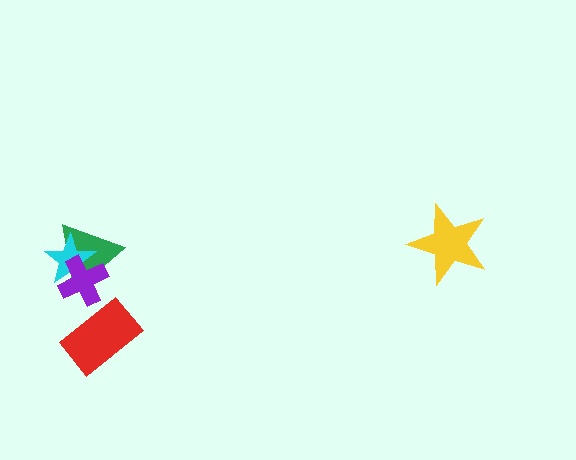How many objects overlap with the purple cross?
2 objects overlap with the purple cross.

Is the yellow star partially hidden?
No, no other shape covers it.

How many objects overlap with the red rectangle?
0 objects overlap with the red rectangle.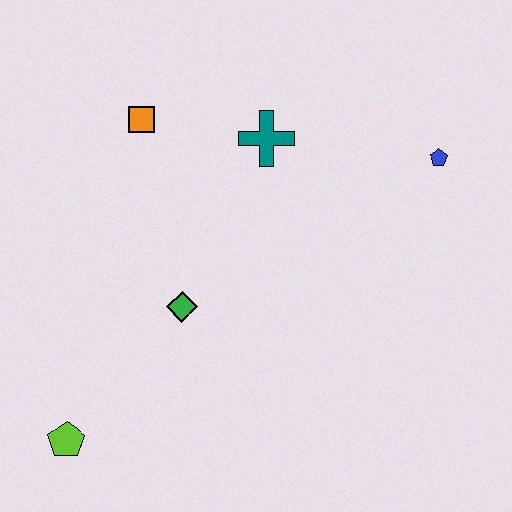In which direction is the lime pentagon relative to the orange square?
The lime pentagon is below the orange square.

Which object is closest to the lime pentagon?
The green diamond is closest to the lime pentagon.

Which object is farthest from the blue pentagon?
The lime pentagon is farthest from the blue pentagon.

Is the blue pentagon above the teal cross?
No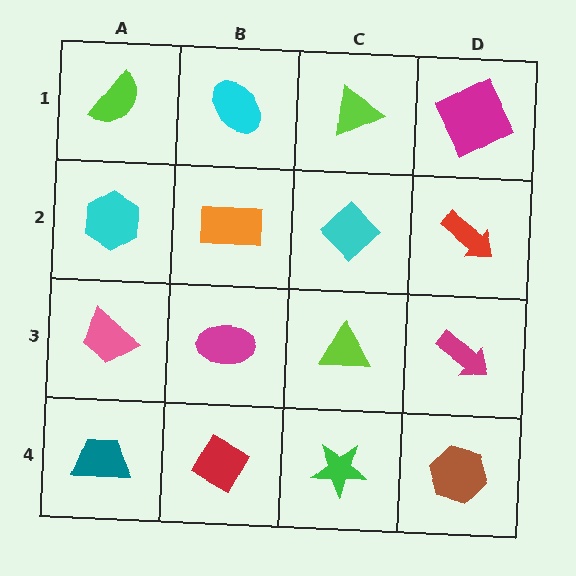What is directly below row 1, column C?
A cyan diamond.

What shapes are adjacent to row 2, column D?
A magenta square (row 1, column D), a magenta arrow (row 3, column D), a cyan diamond (row 2, column C).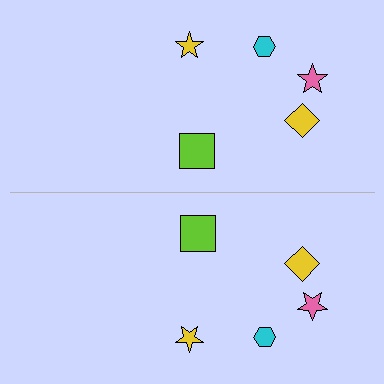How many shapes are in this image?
There are 10 shapes in this image.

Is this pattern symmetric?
Yes, this pattern has bilateral (reflection) symmetry.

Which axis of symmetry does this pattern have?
The pattern has a horizontal axis of symmetry running through the center of the image.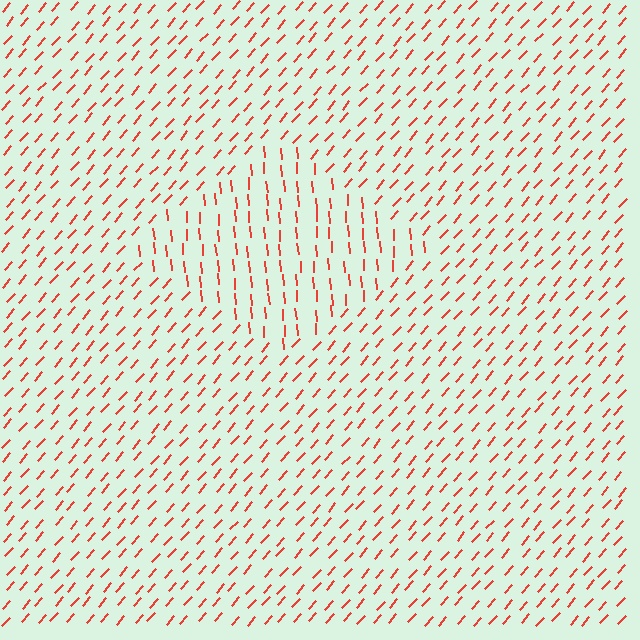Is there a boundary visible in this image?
Yes, there is a texture boundary formed by a change in line orientation.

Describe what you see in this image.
The image is filled with small red line segments. A diamond region in the image has lines oriented differently from the surrounding lines, creating a visible texture boundary.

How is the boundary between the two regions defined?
The boundary is defined purely by a change in line orientation (approximately 45 degrees difference). All lines are the same color and thickness.